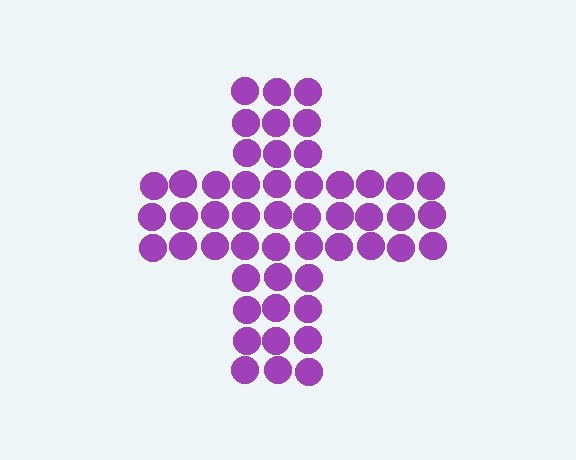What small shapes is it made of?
It is made of small circles.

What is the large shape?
The large shape is a cross.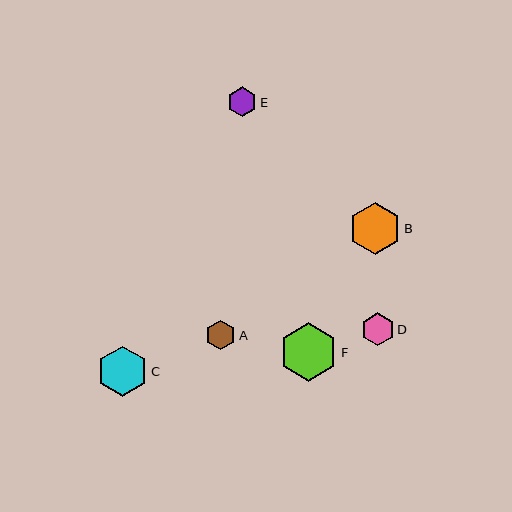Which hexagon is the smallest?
Hexagon E is the smallest with a size of approximately 29 pixels.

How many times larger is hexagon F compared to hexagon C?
Hexagon F is approximately 1.2 times the size of hexagon C.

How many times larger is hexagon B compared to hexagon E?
Hexagon B is approximately 1.8 times the size of hexagon E.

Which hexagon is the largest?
Hexagon F is the largest with a size of approximately 58 pixels.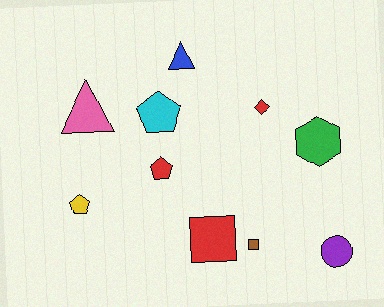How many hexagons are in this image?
There is 1 hexagon.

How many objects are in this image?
There are 10 objects.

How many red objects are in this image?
There are 3 red objects.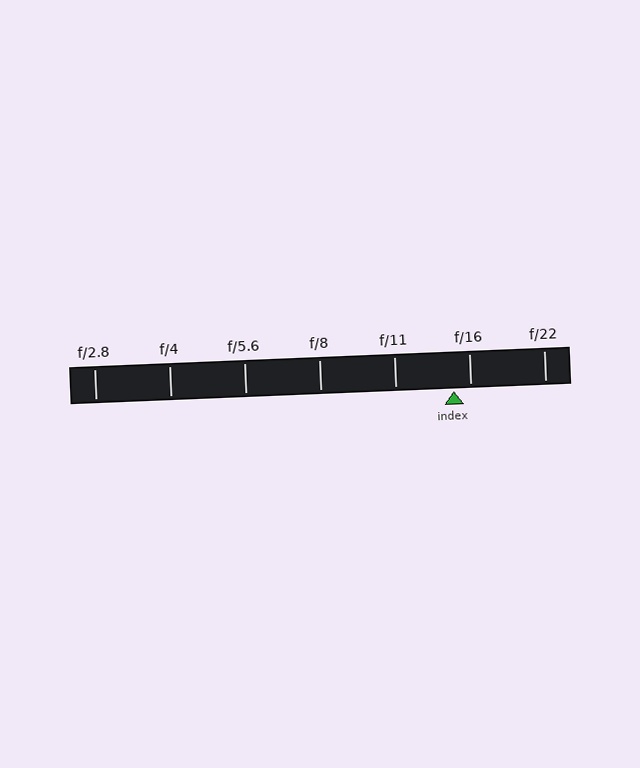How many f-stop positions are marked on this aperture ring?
There are 7 f-stop positions marked.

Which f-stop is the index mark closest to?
The index mark is closest to f/16.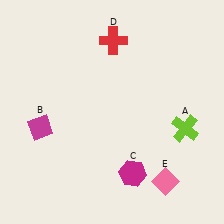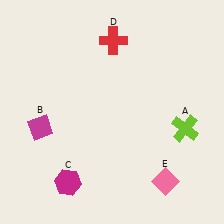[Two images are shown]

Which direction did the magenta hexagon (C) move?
The magenta hexagon (C) moved left.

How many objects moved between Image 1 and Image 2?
1 object moved between the two images.